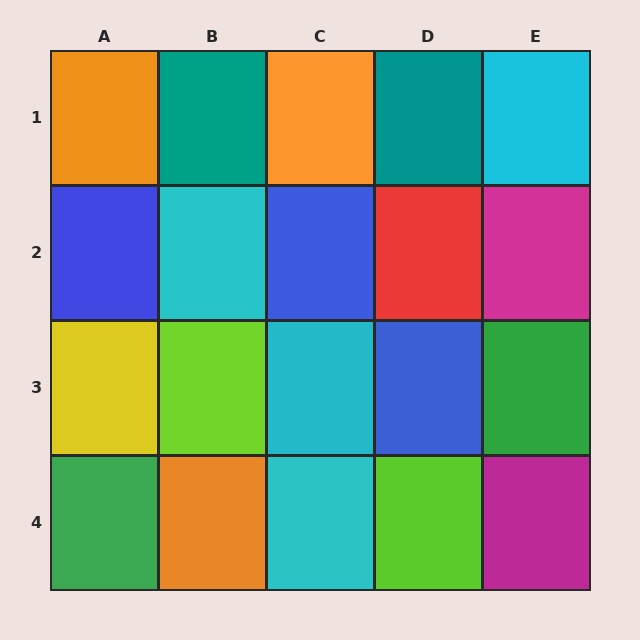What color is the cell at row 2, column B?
Cyan.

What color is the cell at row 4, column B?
Orange.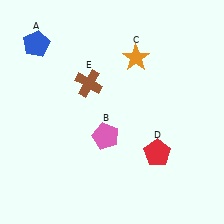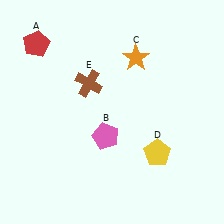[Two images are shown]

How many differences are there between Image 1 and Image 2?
There are 2 differences between the two images.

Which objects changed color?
A changed from blue to red. D changed from red to yellow.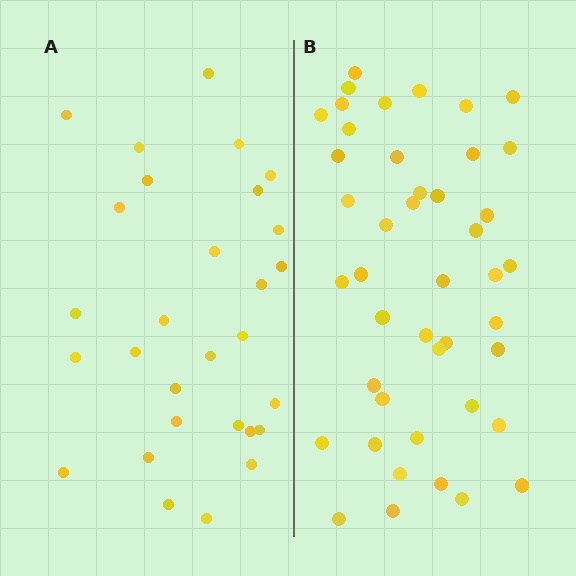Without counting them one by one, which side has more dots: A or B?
Region B (the right region) has more dots.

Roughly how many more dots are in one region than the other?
Region B has approximately 15 more dots than region A.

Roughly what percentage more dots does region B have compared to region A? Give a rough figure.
About 50% more.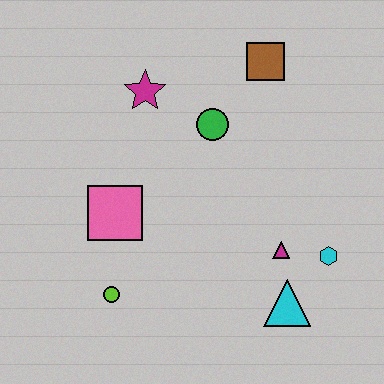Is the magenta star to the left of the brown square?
Yes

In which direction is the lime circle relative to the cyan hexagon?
The lime circle is to the left of the cyan hexagon.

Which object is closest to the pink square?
The lime circle is closest to the pink square.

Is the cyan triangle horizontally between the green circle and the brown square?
No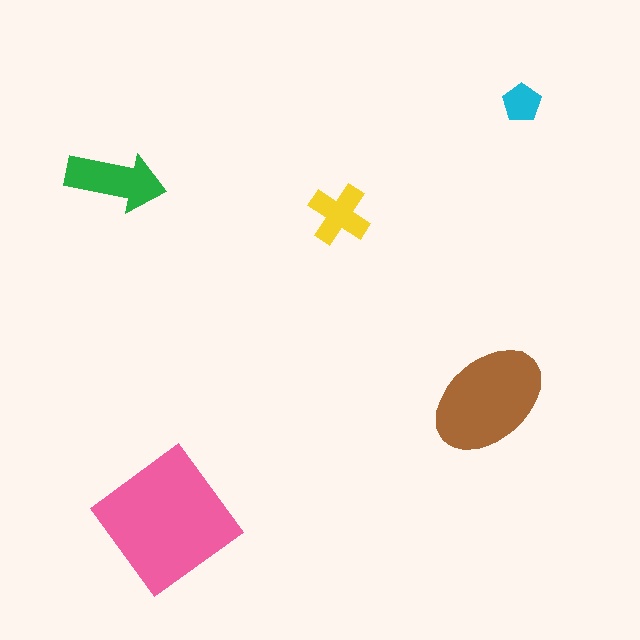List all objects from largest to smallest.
The pink diamond, the brown ellipse, the green arrow, the yellow cross, the cyan pentagon.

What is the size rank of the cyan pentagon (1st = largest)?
5th.